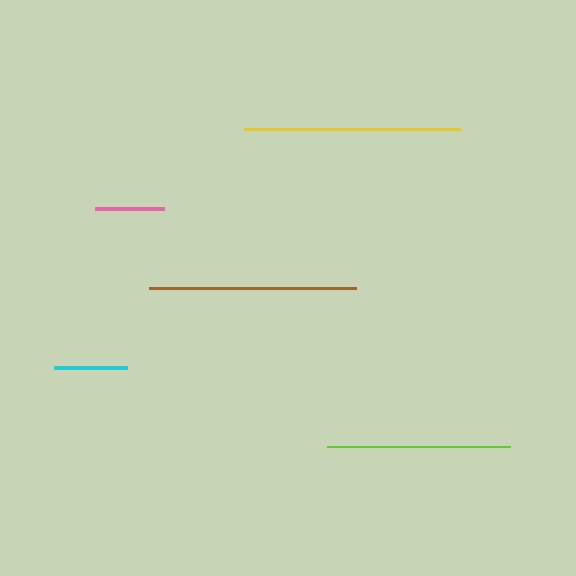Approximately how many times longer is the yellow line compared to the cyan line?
The yellow line is approximately 3.0 times the length of the cyan line.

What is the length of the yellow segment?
The yellow segment is approximately 217 pixels long.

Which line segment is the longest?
The yellow line is the longest at approximately 217 pixels.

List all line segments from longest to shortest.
From longest to shortest: yellow, brown, lime, cyan, pink.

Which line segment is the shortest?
The pink line is the shortest at approximately 70 pixels.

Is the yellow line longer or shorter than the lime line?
The yellow line is longer than the lime line.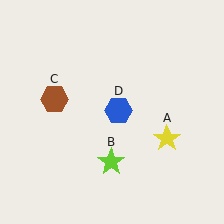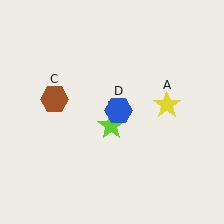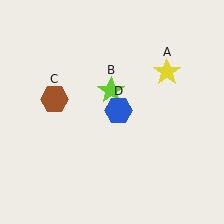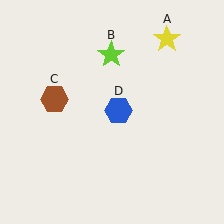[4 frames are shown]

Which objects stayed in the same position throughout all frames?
Brown hexagon (object C) and blue hexagon (object D) remained stationary.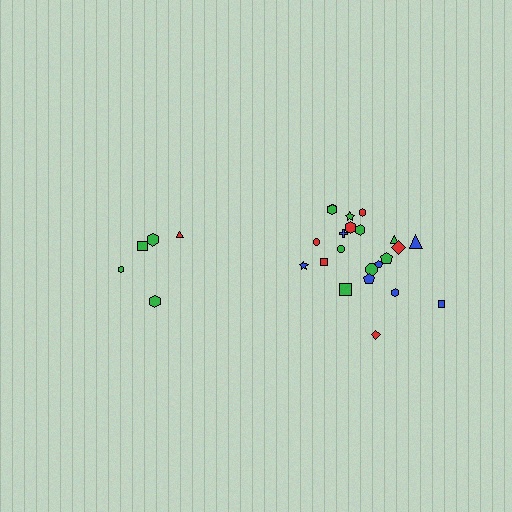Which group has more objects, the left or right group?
The right group.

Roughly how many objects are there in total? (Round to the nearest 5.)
Roughly 25 objects in total.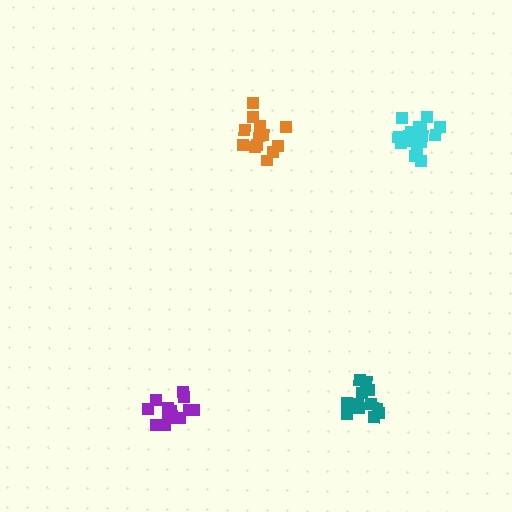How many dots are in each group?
Group 1: 17 dots, Group 2: 14 dots, Group 3: 13 dots, Group 4: 14 dots (58 total).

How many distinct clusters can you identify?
There are 4 distinct clusters.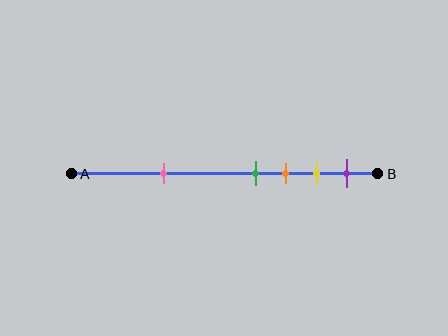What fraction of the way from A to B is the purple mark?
The purple mark is approximately 90% (0.9) of the way from A to B.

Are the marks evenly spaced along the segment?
No, the marks are not evenly spaced.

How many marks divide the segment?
There are 5 marks dividing the segment.